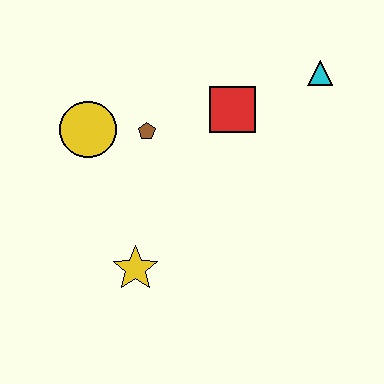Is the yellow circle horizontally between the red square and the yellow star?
No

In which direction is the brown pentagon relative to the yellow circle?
The brown pentagon is to the right of the yellow circle.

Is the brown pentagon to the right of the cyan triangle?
No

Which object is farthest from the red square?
The yellow star is farthest from the red square.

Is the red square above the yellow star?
Yes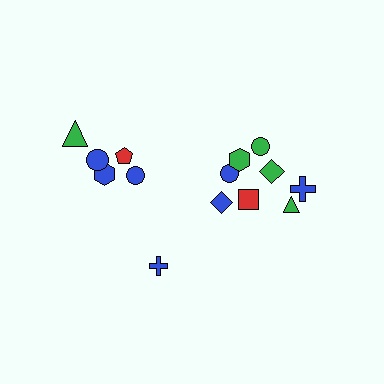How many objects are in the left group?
There are 6 objects.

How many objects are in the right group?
There are 8 objects.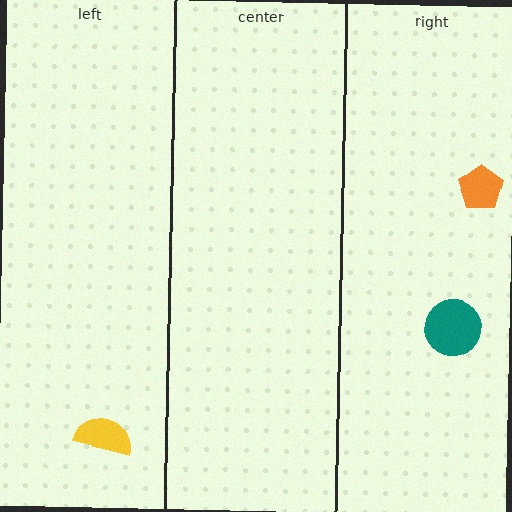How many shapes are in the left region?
1.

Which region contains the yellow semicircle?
The left region.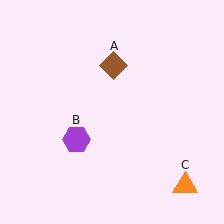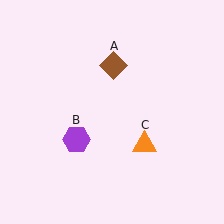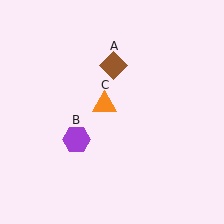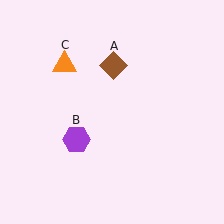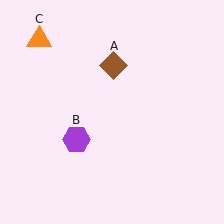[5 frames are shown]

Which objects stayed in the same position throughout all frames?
Brown diamond (object A) and purple hexagon (object B) remained stationary.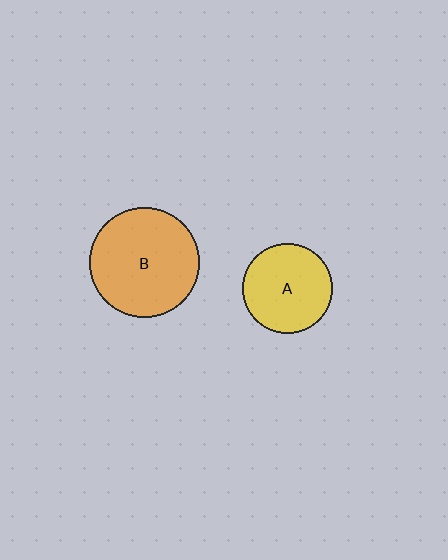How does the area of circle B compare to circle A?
Approximately 1.5 times.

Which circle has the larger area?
Circle B (orange).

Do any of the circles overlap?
No, none of the circles overlap.